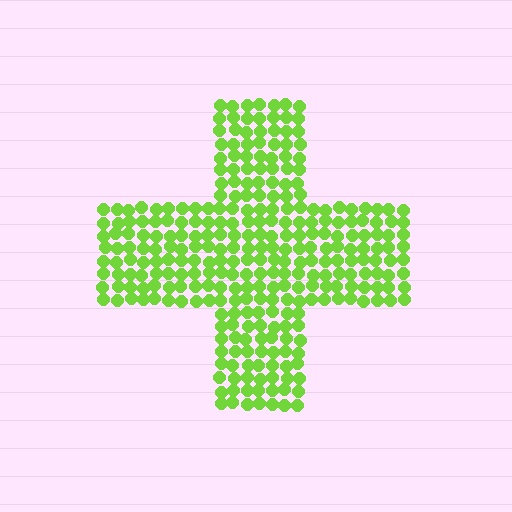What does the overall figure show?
The overall figure shows a cross.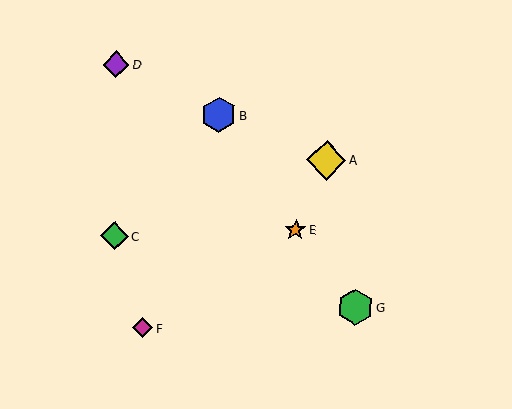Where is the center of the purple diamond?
The center of the purple diamond is at (116, 64).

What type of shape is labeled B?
Shape B is a blue hexagon.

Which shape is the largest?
The yellow diamond (labeled A) is the largest.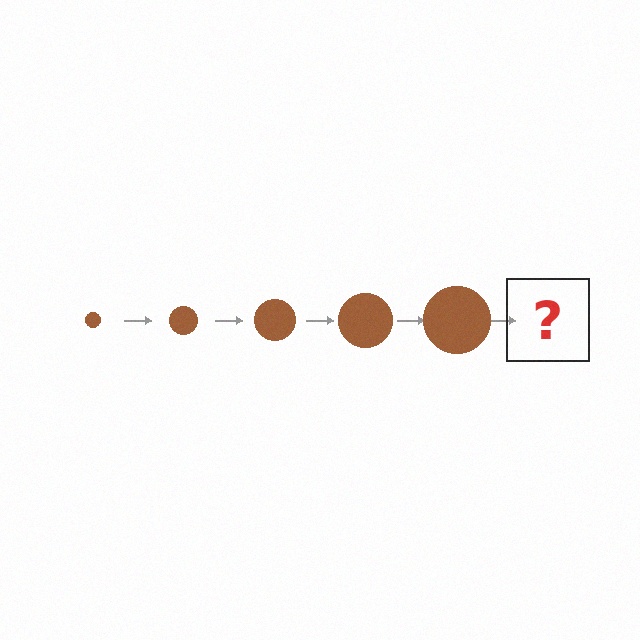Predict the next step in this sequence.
The next step is a brown circle, larger than the previous one.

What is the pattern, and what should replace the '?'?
The pattern is that the circle gets progressively larger each step. The '?' should be a brown circle, larger than the previous one.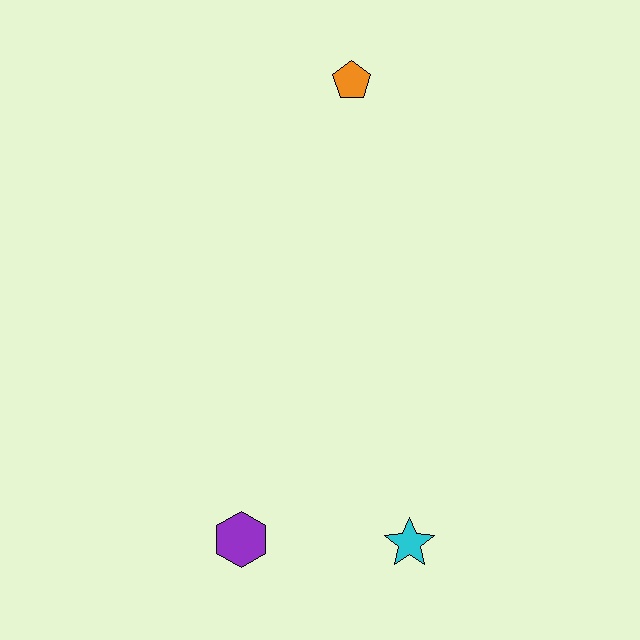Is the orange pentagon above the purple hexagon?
Yes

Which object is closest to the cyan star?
The purple hexagon is closest to the cyan star.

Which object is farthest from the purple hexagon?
The orange pentagon is farthest from the purple hexagon.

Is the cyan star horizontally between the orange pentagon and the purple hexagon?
No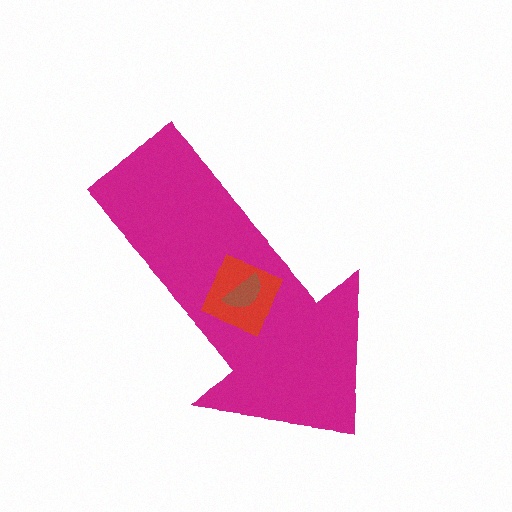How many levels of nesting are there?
3.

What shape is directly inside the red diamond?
The brown semicircle.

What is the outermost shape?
The magenta arrow.